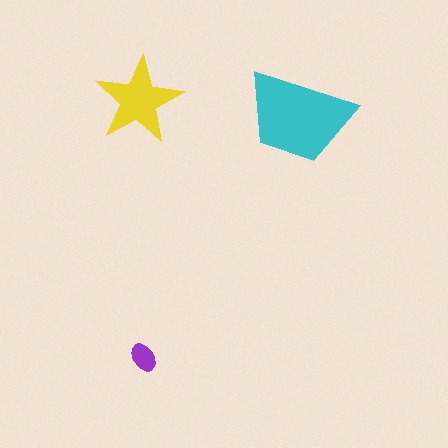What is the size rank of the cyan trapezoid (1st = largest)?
1st.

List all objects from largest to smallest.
The cyan trapezoid, the yellow star, the purple ellipse.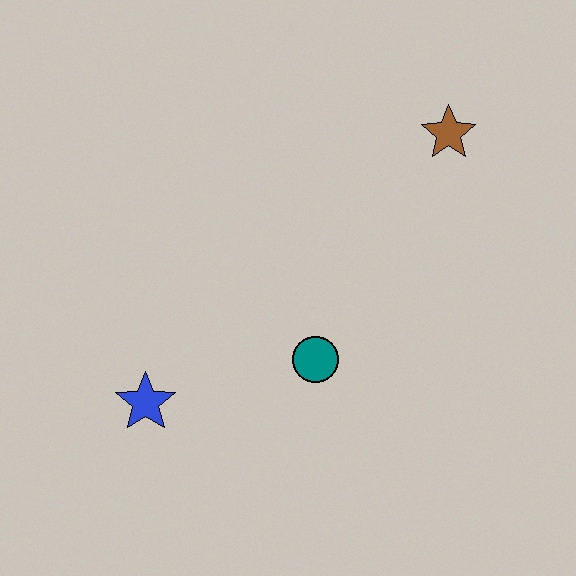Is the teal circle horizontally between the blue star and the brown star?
Yes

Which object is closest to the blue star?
The teal circle is closest to the blue star.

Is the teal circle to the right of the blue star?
Yes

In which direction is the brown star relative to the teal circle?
The brown star is above the teal circle.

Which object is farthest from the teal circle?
The brown star is farthest from the teal circle.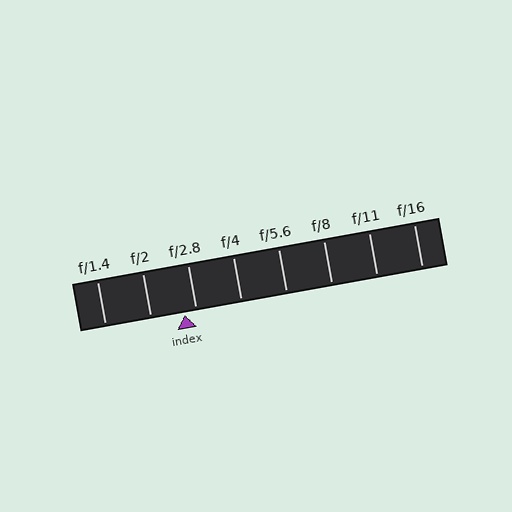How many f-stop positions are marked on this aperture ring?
There are 8 f-stop positions marked.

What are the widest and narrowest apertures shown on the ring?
The widest aperture shown is f/1.4 and the narrowest is f/16.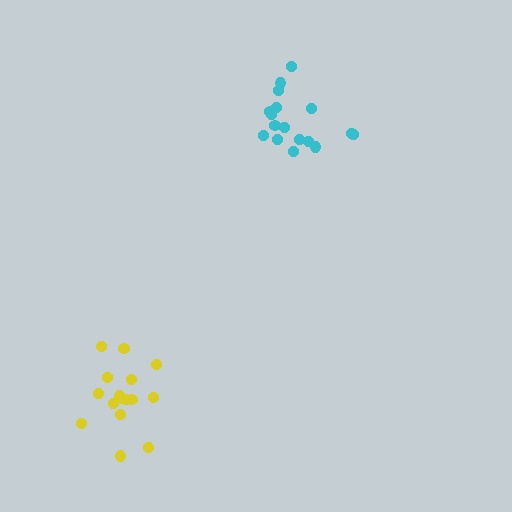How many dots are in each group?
Group 1: 17 dots, Group 2: 16 dots (33 total).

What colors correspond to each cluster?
The clusters are colored: cyan, yellow.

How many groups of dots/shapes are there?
There are 2 groups.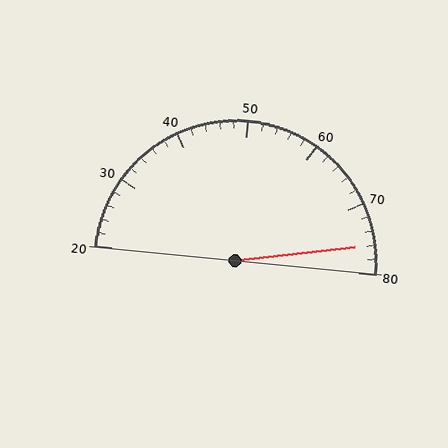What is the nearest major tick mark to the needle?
The nearest major tick mark is 80.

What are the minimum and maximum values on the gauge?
The gauge ranges from 20 to 80.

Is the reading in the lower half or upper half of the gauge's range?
The reading is in the upper half of the range (20 to 80).